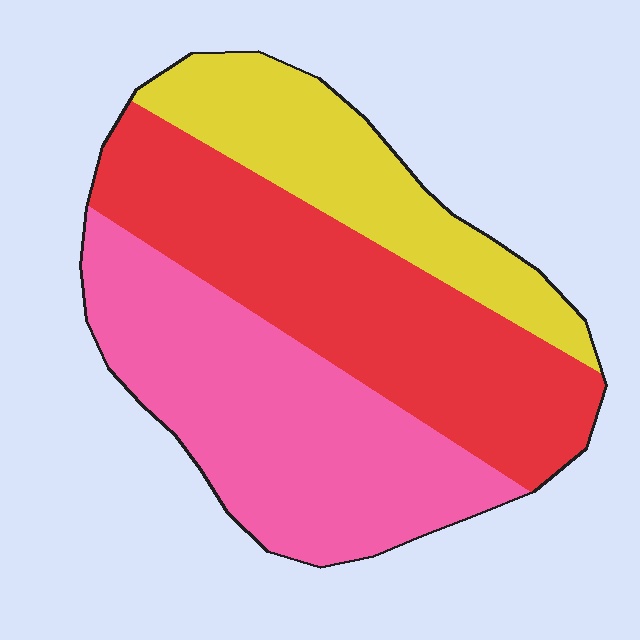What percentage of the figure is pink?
Pink covers about 40% of the figure.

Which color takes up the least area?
Yellow, at roughly 25%.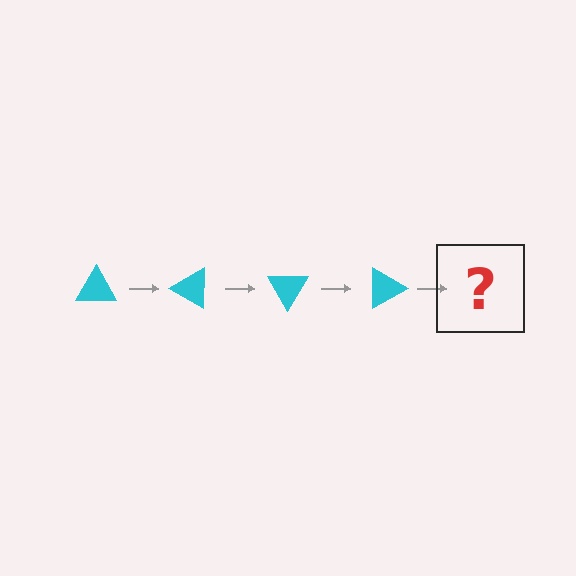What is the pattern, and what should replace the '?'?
The pattern is that the triangle rotates 30 degrees each step. The '?' should be a cyan triangle rotated 120 degrees.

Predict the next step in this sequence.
The next step is a cyan triangle rotated 120 degrees.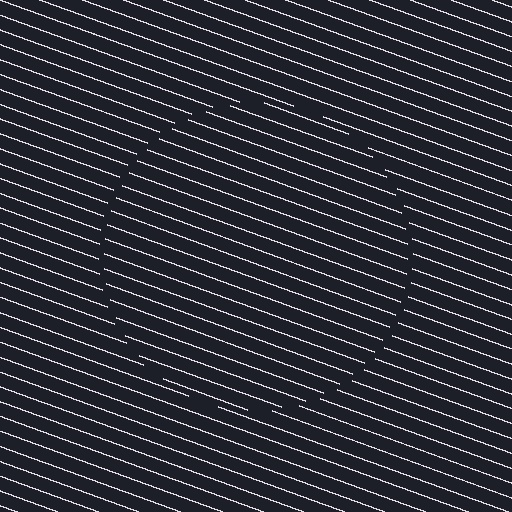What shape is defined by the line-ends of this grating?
An illusory circle. The interior of the shape contains the same grating, shifted by half a period — the contour is defined by the phase discontinuity where line-ends from the inner and outer gratings abut.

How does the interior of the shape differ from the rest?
The interior of the shape contains the same grating, shifted by half a period — the contour is defined by the phase discontinuity where line-ends from the inner and outer gratings abut.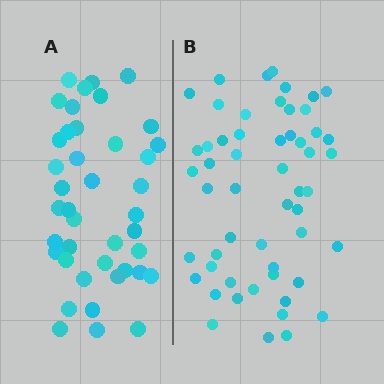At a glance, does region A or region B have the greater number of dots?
Region B (the right region) has more dots.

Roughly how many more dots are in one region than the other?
Region B has approximately 15 more dots than region A.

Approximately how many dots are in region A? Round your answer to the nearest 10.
About 40 dots. (The exact count is 41, which rounds to 40.)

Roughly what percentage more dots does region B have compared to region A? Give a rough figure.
About 30% more.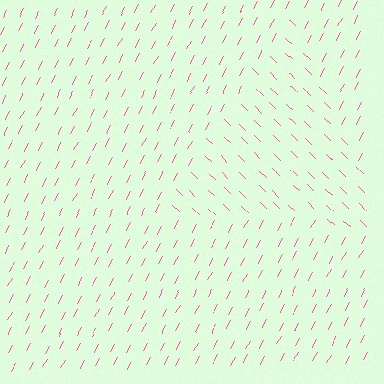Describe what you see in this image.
The image is filled with small pink line segments. A triangle region in the image has lines oriented differently from the surrounding lines, creating a visible texture boundary.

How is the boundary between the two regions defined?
The boundary is defined purely by a change in line orientation (approximately 74 degrees difference). All lines are the same color and thickness.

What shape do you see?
I see a triangle.